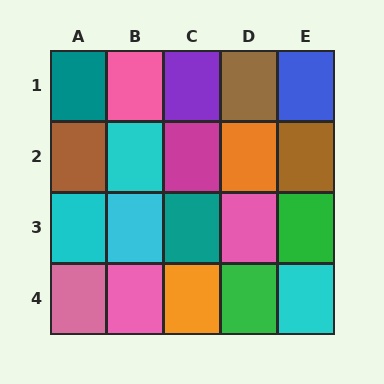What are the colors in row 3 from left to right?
Cyan, cyan, teal, pink, green.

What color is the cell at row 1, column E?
Blue.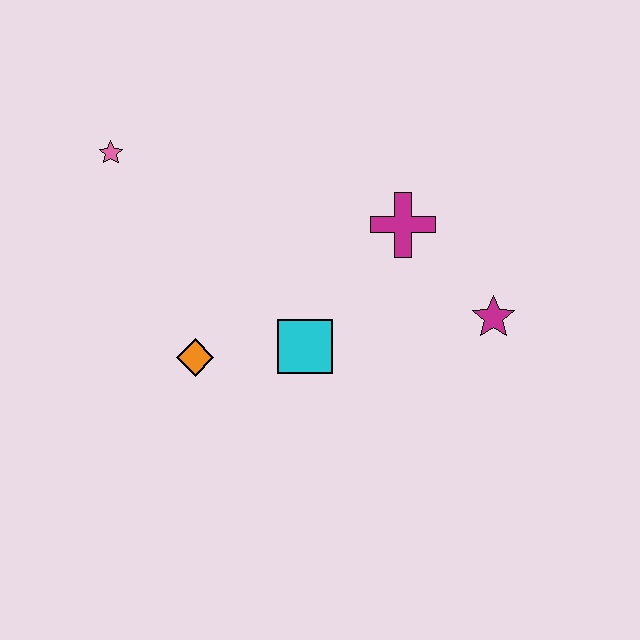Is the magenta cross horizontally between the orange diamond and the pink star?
No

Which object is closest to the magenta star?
The magenta cross is closest to the magenta star.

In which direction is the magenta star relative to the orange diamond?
The magenta star is to the right of the orange diamond.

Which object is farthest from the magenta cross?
The pink star is farthest from the magenta cross.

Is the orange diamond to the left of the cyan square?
Yes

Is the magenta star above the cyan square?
Yes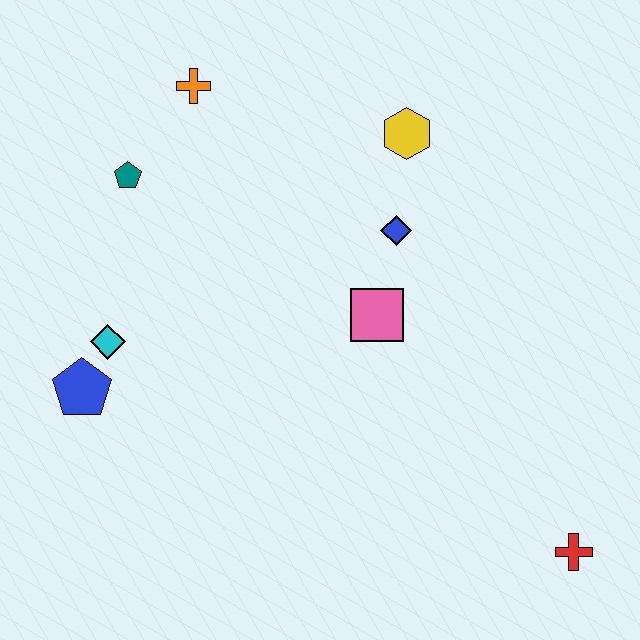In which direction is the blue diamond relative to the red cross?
The blue diamond is above the red cross.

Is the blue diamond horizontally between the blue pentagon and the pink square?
No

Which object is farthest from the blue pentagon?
The red cross is farthest from the blue pentagon.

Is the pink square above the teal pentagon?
No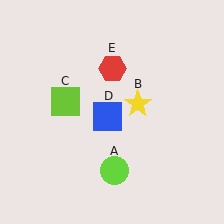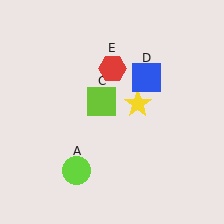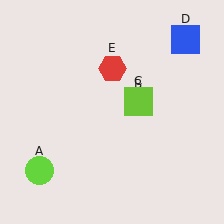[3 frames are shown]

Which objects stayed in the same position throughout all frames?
Yellow star (object B) and red hexagon (object E) remained stationary.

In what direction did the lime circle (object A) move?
The lime circle (object A) moved left.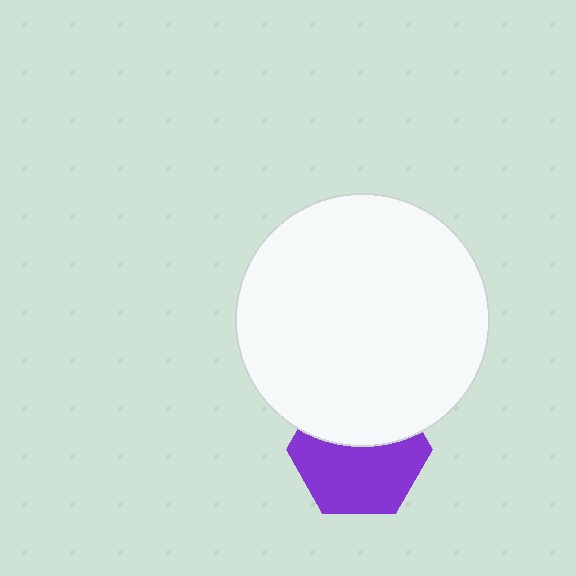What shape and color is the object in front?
The object in front is a white circle.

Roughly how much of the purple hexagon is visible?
About half of it is visible (roughly 59%).